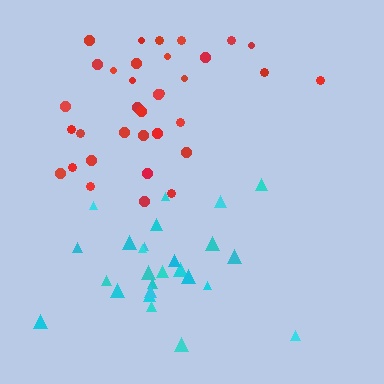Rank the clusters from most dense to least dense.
red, cyan.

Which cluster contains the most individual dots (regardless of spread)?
Red (34).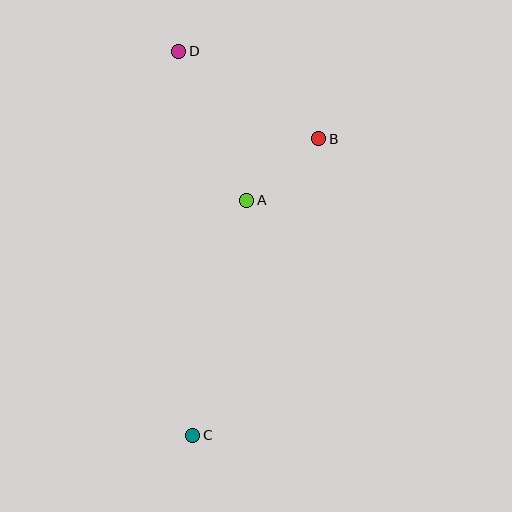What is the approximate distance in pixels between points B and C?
The distance between B and C is approximately 322 pixels.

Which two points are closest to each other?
Points A and B are closest to each other.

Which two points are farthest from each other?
Points C and D are farthest from each other.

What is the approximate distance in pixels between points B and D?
The distance between B and D is approximately 165 pixels.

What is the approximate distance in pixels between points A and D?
The distance between A and D is approximately 164 pixels.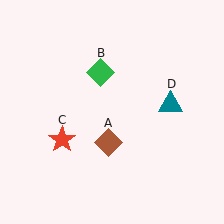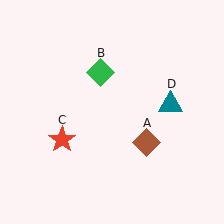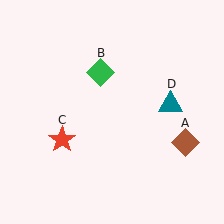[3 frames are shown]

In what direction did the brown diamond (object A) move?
The brown diamond (object A) moved right.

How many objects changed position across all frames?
1 object changed position: brown diamond (object A).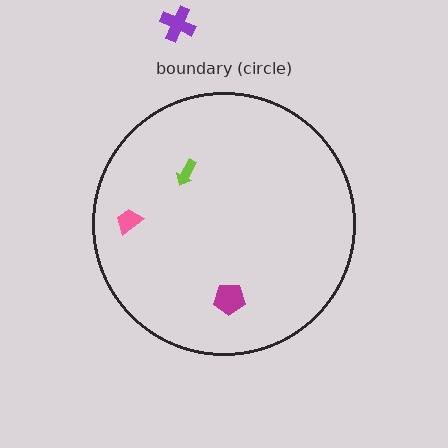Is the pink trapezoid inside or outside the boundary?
Inside.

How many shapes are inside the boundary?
3 inside, 1 outside.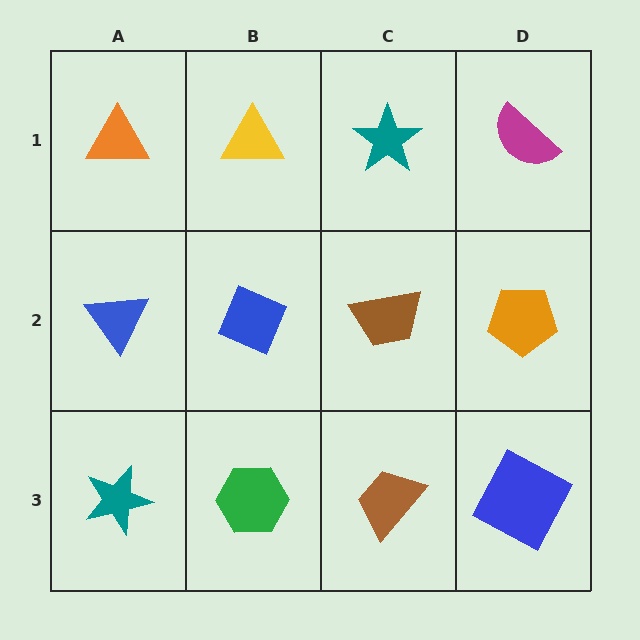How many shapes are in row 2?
4 shapes.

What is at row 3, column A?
A teal star.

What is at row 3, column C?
A brown trapezoid.